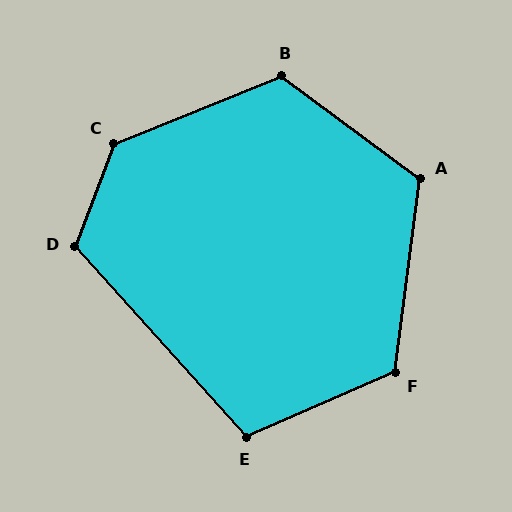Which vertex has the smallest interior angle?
E, at approximately 108 degrees.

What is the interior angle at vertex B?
Approximately 122 degrees (obtuse).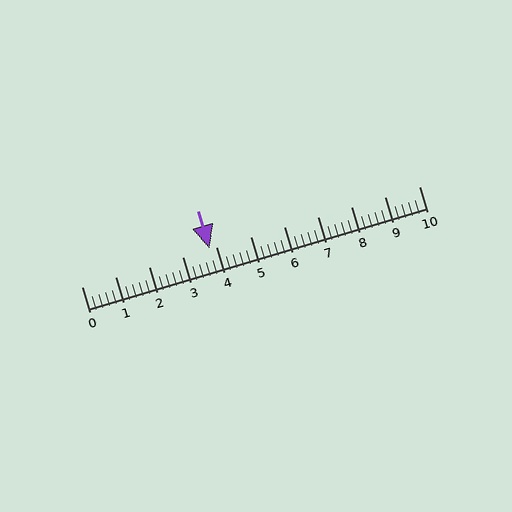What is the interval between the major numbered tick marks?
The major tick marks are spaced 1 units apart.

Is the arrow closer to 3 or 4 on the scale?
The arrow is closer to 4.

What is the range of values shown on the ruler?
The ruler shows values from 0 to 10.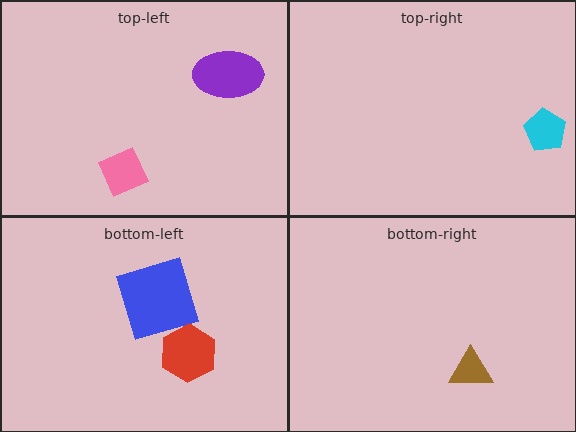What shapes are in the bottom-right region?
The brown triangle.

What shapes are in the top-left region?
The purple ellipse, the pink diamond.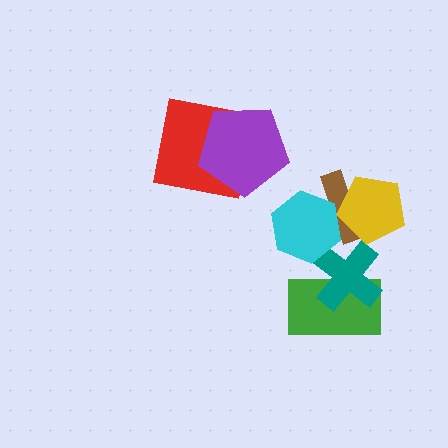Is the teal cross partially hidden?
Yes, it is partially covered by another shape.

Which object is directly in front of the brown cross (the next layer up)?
The cyan hexagon is directly in front of the brown cross.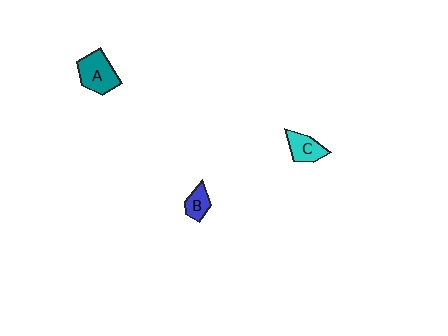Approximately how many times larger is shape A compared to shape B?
Approximately 1.9 times.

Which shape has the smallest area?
Shape B (blue).